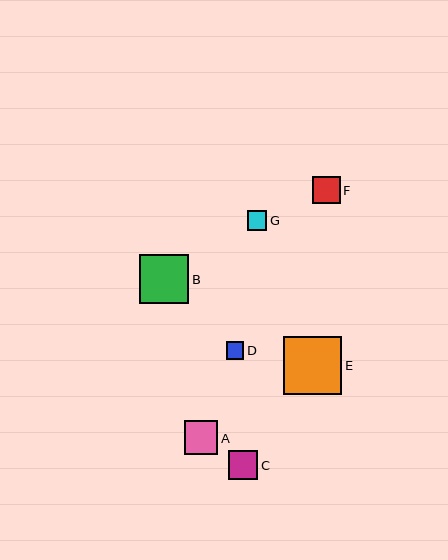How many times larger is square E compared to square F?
Square E is approximately 2.1 times the size of square F.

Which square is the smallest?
Square D is the smallest with a size of approximately 18 pixels.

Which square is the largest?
Square E is the largest with a size of approximately 58 pixels.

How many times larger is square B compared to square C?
Square B is approximately 1.7 times the size of square C.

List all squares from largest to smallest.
From largest to smallest: E, B, A, C, F, G, D.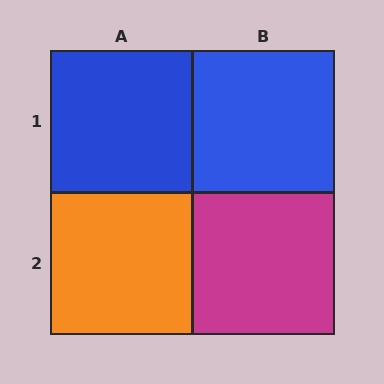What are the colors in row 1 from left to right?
Blue, blue.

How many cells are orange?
1 cell is orange.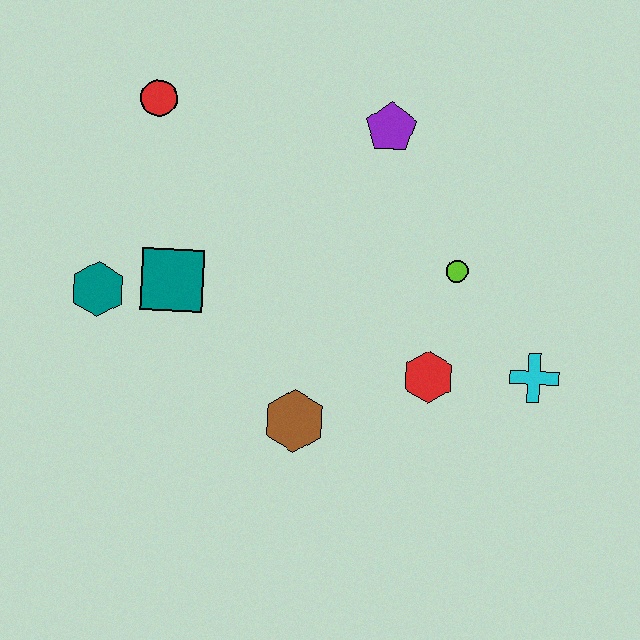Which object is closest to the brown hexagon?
The red hexagon is closest to the brown hexagon.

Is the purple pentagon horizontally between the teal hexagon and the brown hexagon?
No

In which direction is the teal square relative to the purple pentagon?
The teal square is to the left of the purple pentagon.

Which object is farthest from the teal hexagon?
The cyan cross is farthest from the teal hexagon.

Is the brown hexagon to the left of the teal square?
No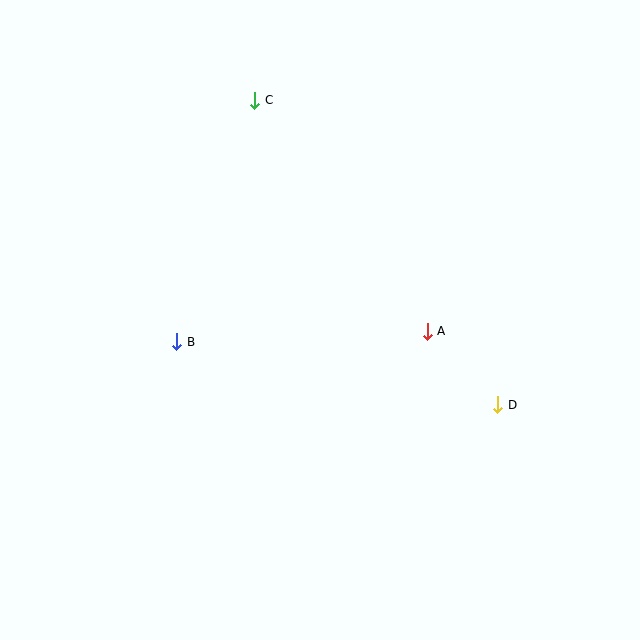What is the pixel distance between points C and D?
The distance between C and D is 389 pixels.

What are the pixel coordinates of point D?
Point D is at (498, 405).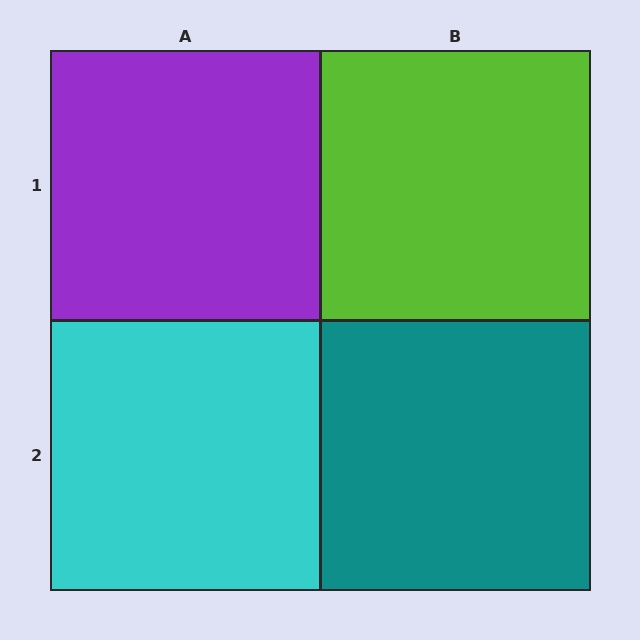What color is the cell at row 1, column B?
Lime.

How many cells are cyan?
1 cell is cyan.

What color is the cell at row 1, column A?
Purple.